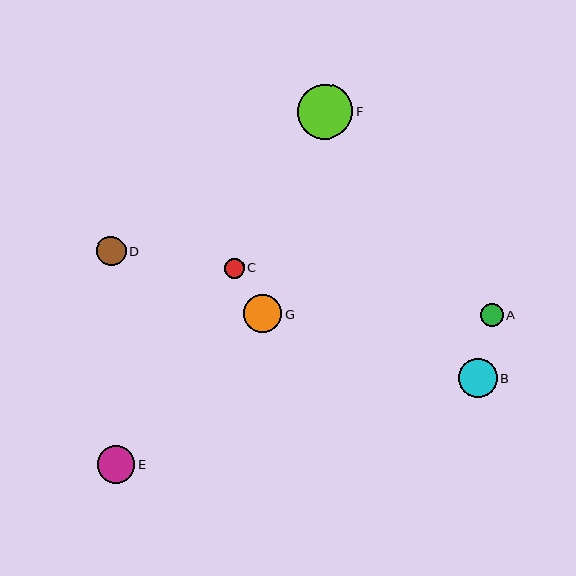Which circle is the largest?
Circle F is the largest with a size of approximately 55 pixels.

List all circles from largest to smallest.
From largest to smallest: F, G, B, E, D, A, C.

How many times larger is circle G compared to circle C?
Circle G is approximately 1.9 times the size of circle C.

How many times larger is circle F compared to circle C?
Circle F is approximately 2.7 times the size of circle C.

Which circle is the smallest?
Circle C is the smallest with a size of approximately 20 pixels.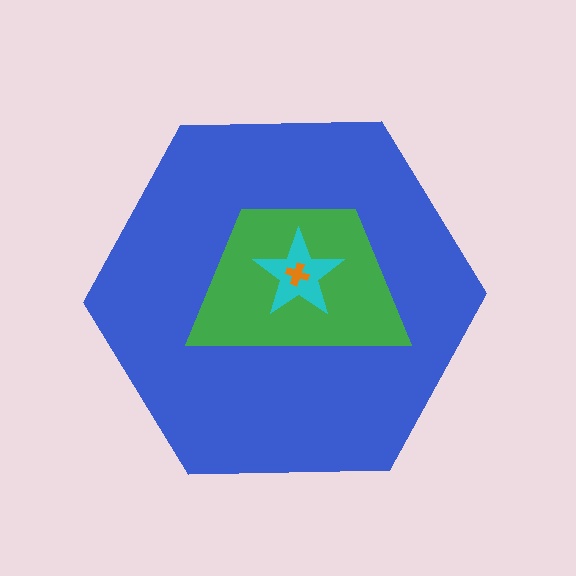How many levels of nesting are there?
4.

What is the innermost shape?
The orange cross.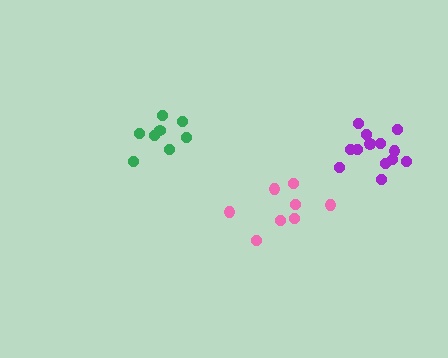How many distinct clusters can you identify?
There are 3 distinct clusters.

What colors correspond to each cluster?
The clusters are colored: green, pink, purple.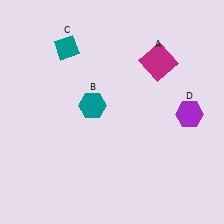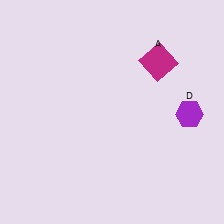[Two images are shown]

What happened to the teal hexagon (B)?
The teal hexagon (B) was removed in Image 2. It was in the top-left area of Image 1.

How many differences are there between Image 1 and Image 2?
There are 2 differences between the two images.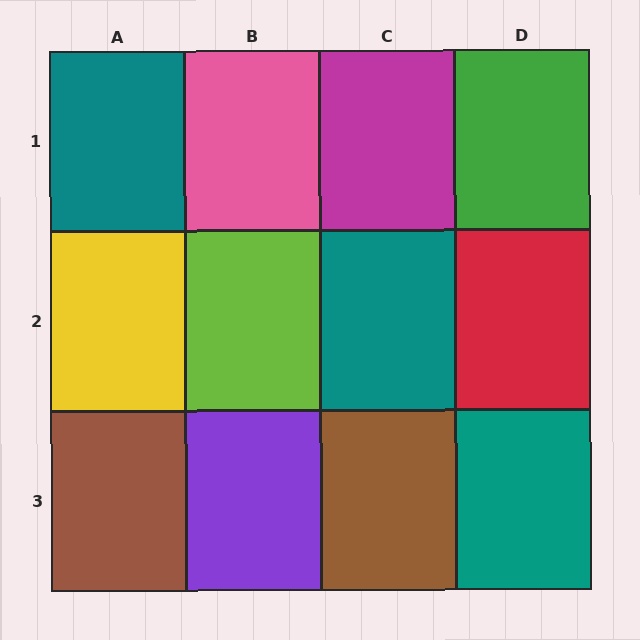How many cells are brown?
2 cells are brown.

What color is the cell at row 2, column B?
Lime.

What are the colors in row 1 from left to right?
Teal, pink, magenta, green.